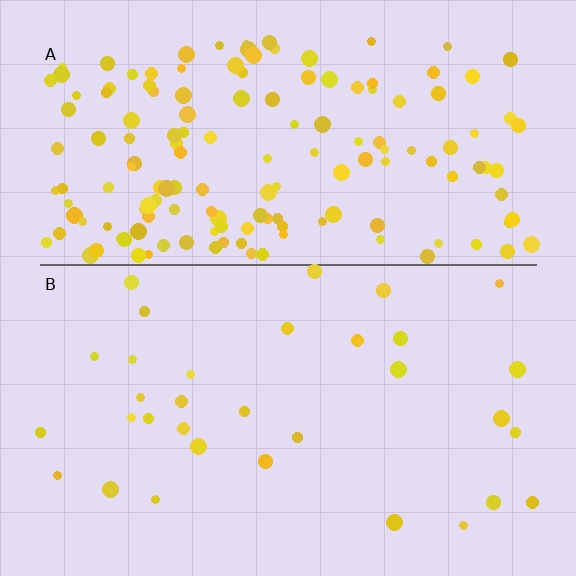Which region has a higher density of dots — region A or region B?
A (the top).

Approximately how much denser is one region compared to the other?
Approximately 4.8× — region A over region B.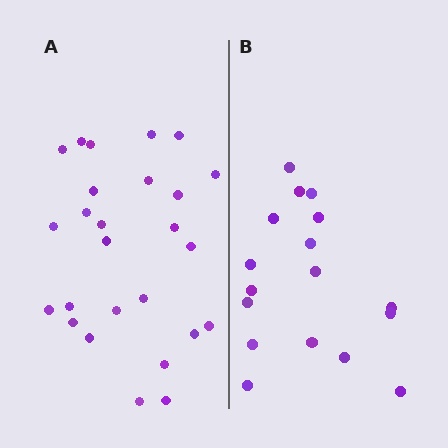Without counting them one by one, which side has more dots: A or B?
Region A (the left region) has more dots.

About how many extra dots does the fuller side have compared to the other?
Region A has roughly 8 or so more dots than region B.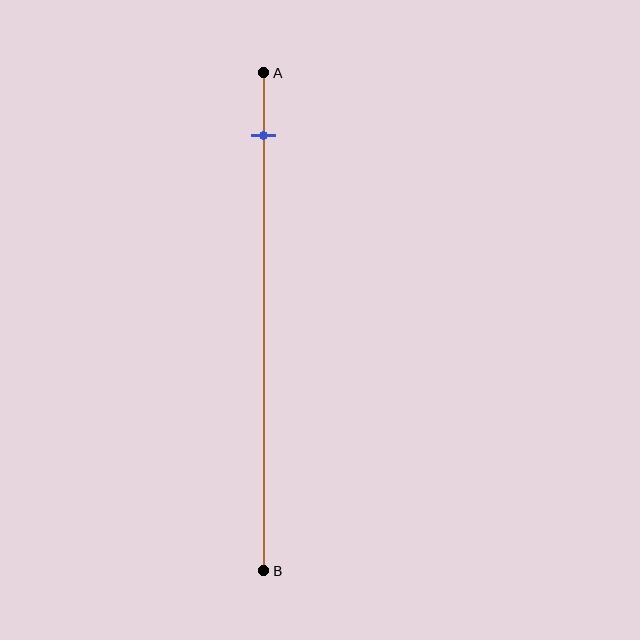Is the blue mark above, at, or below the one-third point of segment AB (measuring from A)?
The blue mark is above the one-third point of segment AB.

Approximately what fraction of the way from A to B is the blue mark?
The blue mark is approximately 15% of the way from A to B.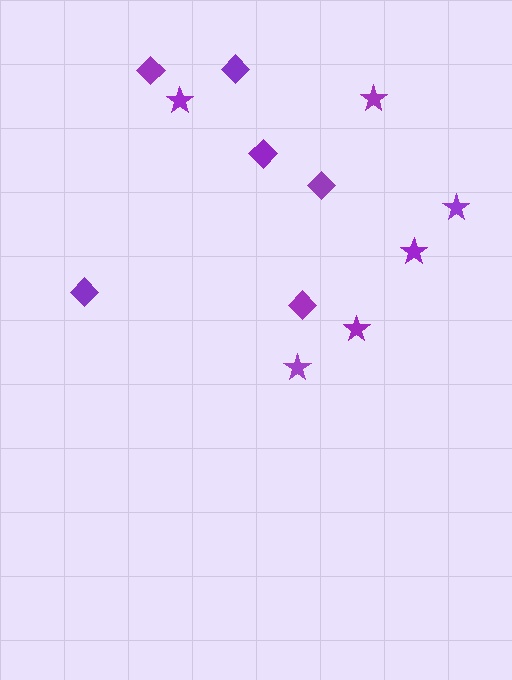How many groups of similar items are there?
There are 2 groups: one group of diamonds (6) and one group of stars (6).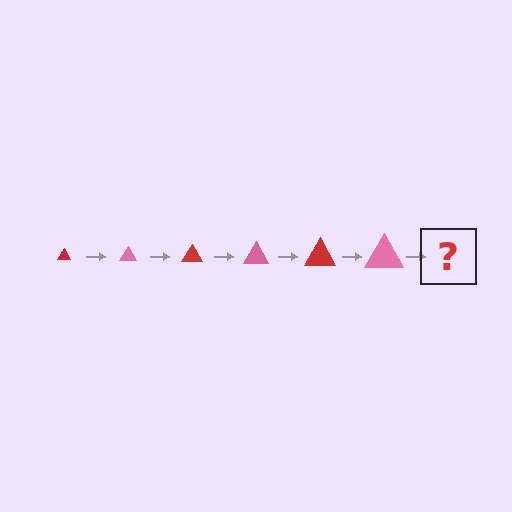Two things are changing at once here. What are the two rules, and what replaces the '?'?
The two rules are that the triangle grows larger each step and the color cycles through red and pink. The '?' should be a red triangle, larger than the previous one.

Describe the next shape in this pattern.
It should be a red triangle, larger than the previous one.